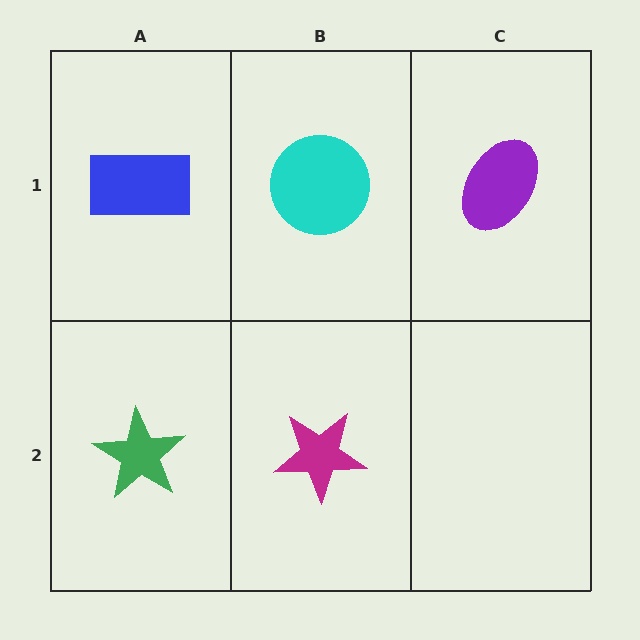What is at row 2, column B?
A magenta star.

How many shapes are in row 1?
3 shapes.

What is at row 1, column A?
A blue rectangle.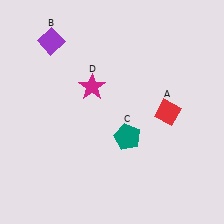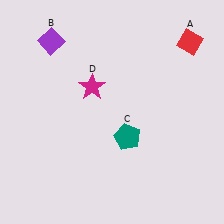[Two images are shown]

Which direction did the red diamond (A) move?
The red diamond (A) moved up.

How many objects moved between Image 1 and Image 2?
1 object moved between the two images.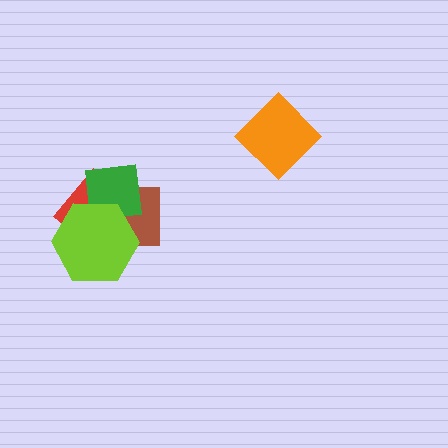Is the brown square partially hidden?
Yes, it is partially covered by another shape.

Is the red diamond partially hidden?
Yes, it is partially covered by another shape.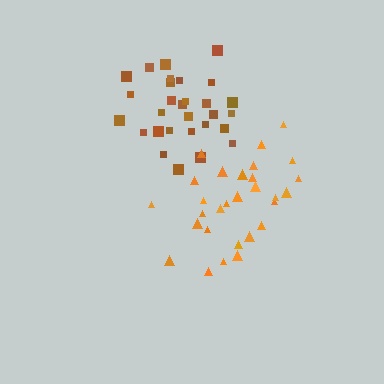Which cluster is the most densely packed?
Brown.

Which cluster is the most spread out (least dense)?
Orange.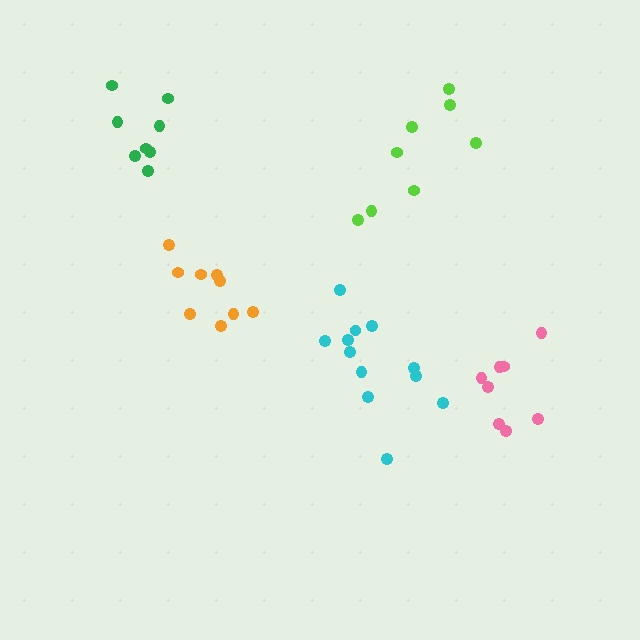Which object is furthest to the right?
The pink cluster is rightmost.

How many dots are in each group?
Group 1: 8 dots, Group 2: 9 dots, Group 3: 8 dots, Group 4: 12 dots, Group 5: 8 dots (45 total).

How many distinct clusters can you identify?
There are 5 distinct clusters.